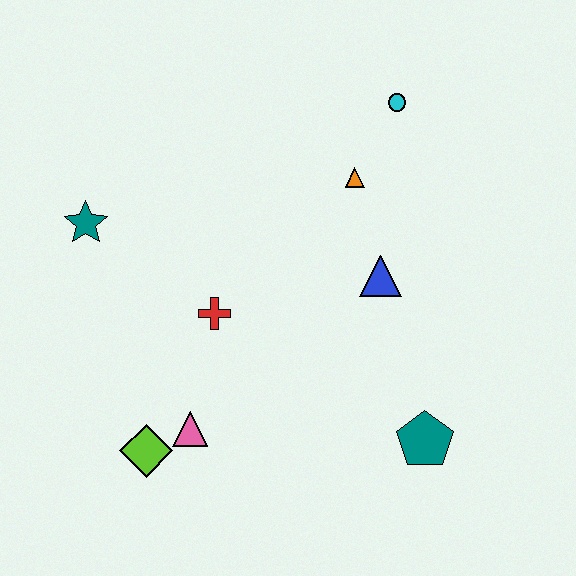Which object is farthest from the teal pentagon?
The teal star is farthest from the teal pentagon.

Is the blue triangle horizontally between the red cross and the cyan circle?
Yes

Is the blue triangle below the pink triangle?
No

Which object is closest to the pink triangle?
The lime diamond is closest to the pink triangle.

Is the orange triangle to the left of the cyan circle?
Yes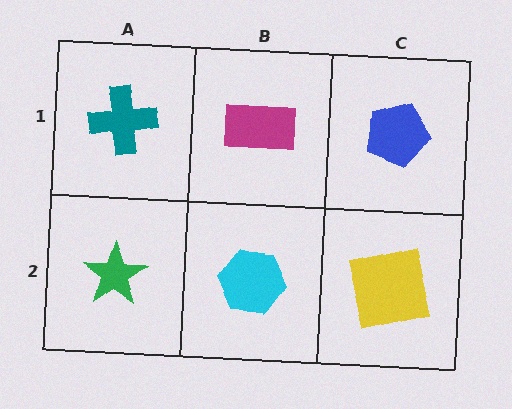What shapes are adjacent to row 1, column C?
A yellow square (row 2, column C), a magenta rectangle (row 1, column B).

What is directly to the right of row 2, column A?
A cyan hexagon.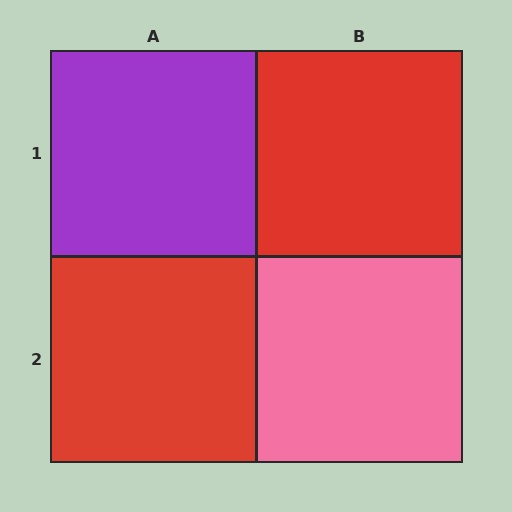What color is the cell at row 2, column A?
Red.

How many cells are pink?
1 cell is pink.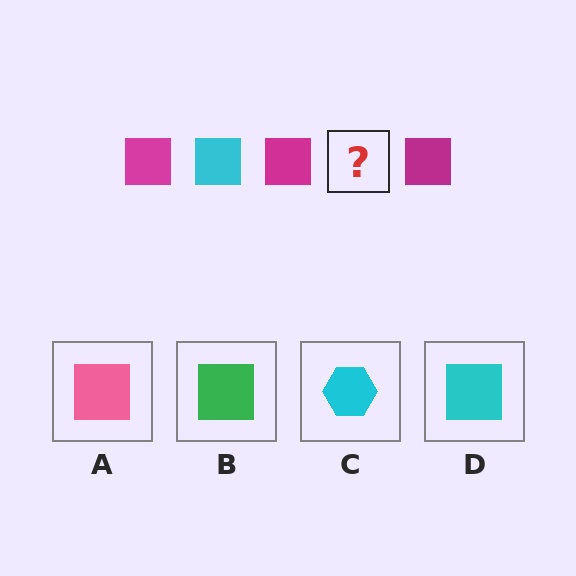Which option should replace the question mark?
Option D.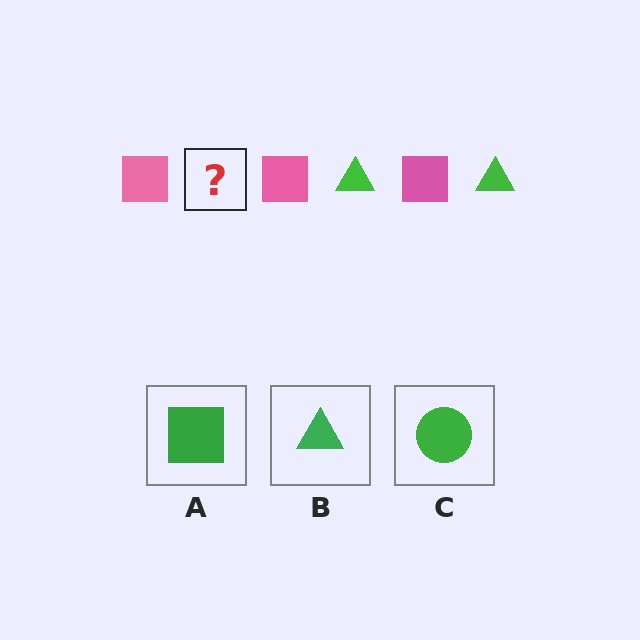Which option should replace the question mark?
Option B.